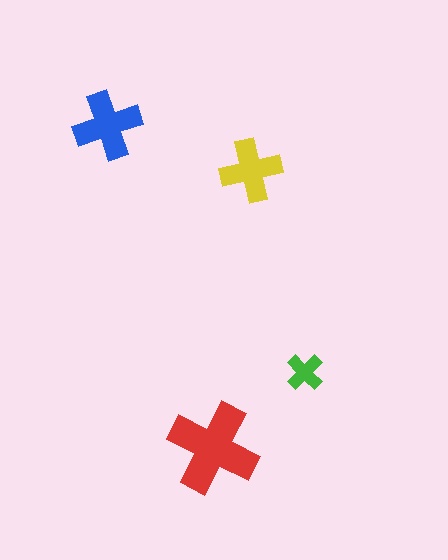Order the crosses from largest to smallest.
the red one, the blue one, the yellow one, the green one.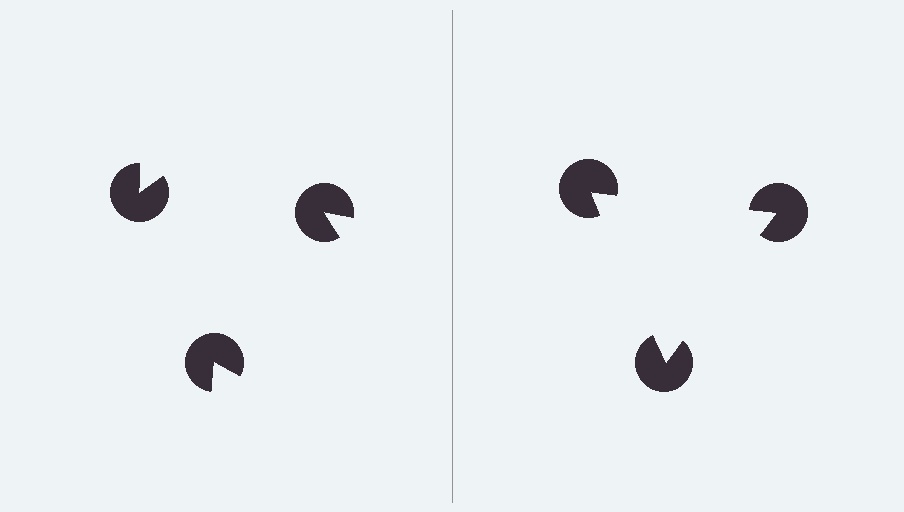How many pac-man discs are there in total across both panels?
6 — 3 on each side.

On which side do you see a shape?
An illusory triangle appears on the right side. On the left side the wedge cuts are rotated, so no coherent shape forms.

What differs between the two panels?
The pac-man discs are positioned identically on both sides; only the wedge orientations differ. On the right they align to a triangle; on the left they are misaligned.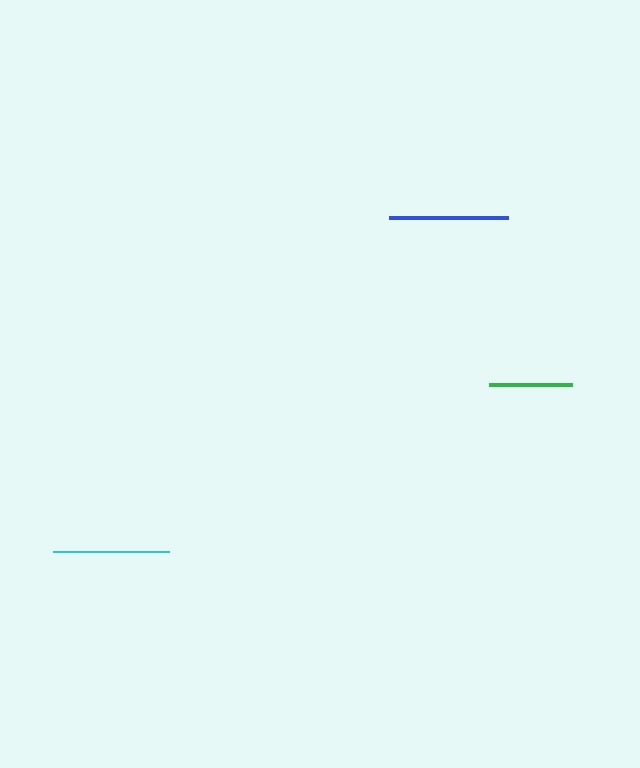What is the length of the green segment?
The green segment is approximately 83 pixels long.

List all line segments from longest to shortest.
From longest to shortest: blue, cyan, green.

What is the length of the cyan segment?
The cyan segment is approximately 115 pixels long.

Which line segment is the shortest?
The green line is the shortest at approximately 83 pixels.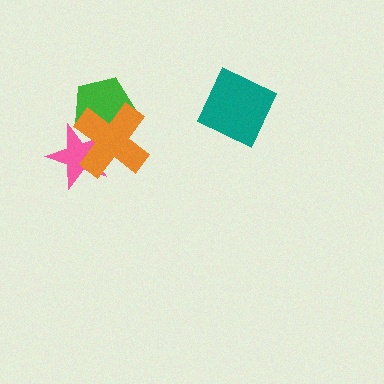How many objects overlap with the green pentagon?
2 objects overlap with the green pentagon.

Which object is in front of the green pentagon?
The orange cross is in front of the green pentagon.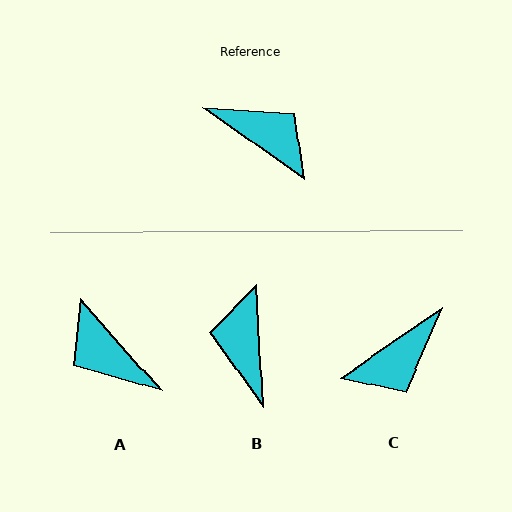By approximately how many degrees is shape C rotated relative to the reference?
Approximately 110 degrees clockwise.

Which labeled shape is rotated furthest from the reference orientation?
A, about 166 degrees away.